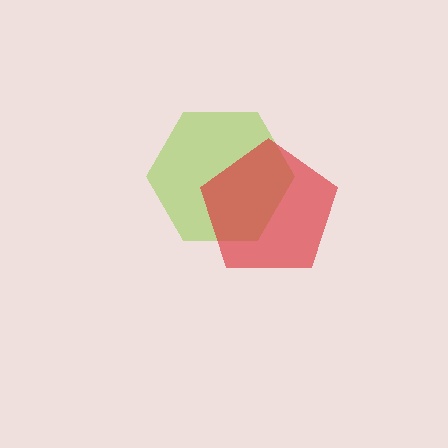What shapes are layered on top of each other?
The layered shapes are: a lime hexagon, a red pentagon.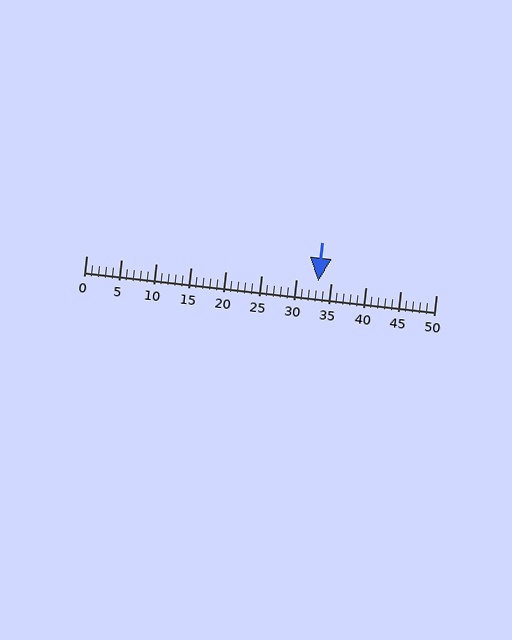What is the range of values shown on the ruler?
The ruler shows values from 0 to 50.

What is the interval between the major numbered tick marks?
The major tick marks are spaced 5 units apart.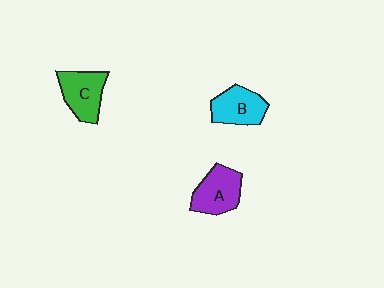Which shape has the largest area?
Shape A (purple).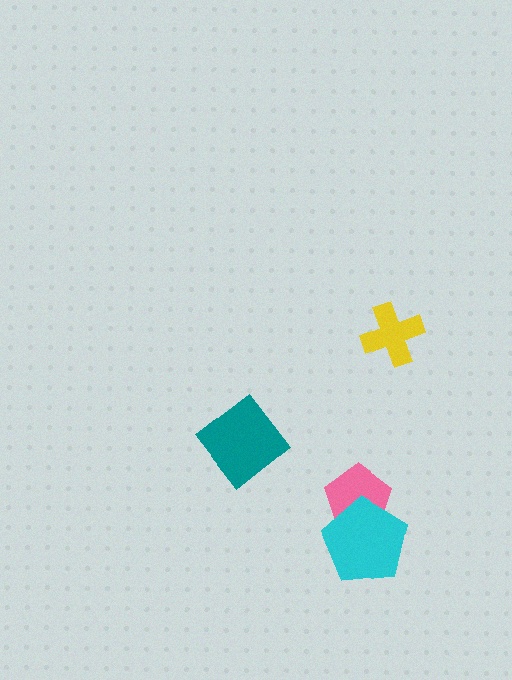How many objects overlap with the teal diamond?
0 objects overlap with the teal diamond.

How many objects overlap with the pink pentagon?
1 object overlaps with the pink pentagon.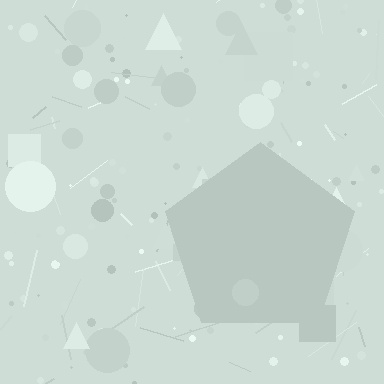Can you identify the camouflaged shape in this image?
The camouflaged shape is a pentagon.